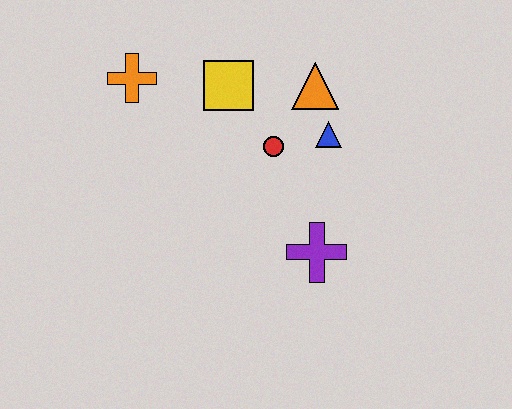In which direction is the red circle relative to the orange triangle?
The red circle is below the orange triangle.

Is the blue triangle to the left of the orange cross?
No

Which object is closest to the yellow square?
The red circle is closest to the yellow square.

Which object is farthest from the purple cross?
The orange cross is farthest from the purple cross.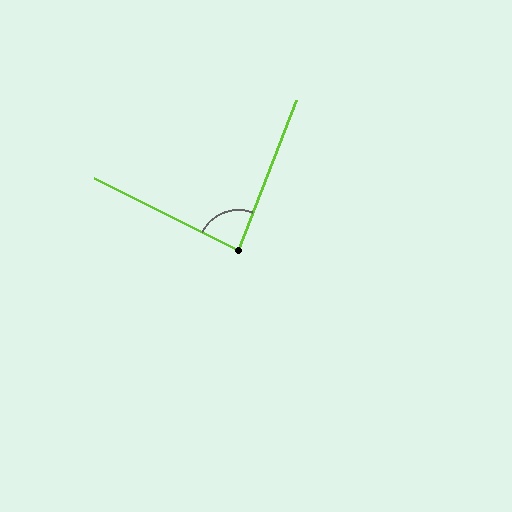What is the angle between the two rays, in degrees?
Approximately 85 degrees.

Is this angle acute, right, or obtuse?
It is acute.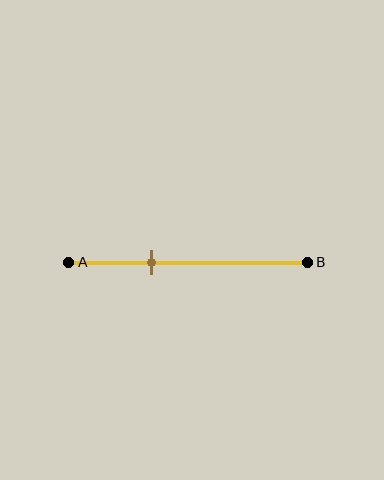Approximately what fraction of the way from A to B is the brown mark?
The brown mark is approximately 35% of the way from A to B.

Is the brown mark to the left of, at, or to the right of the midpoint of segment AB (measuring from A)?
The brown mark is to the left of the midpoint of segment AB.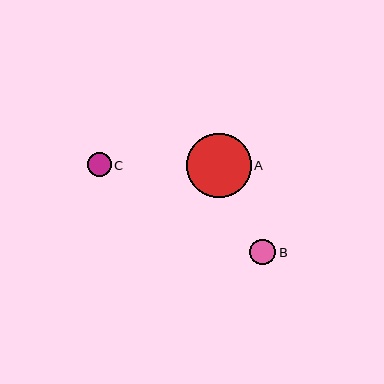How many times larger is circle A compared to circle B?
Circle A is approximately 2.5 times the size of circle B.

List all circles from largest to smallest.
From largest to smallest: A, B, C.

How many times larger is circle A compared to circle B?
Circle A is approximately 2.5 times the size of circle B.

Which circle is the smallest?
Circle C is the smallest with a size of approximately 24 pixels.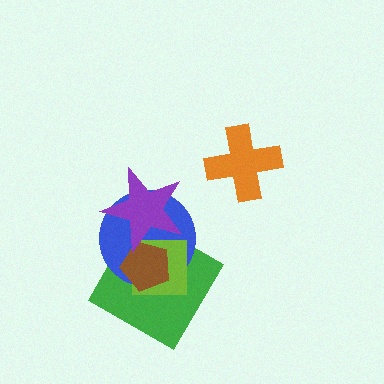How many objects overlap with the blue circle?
4 objects overlap with the blue circle.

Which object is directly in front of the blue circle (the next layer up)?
The lime square is directly in front of the blue circle.